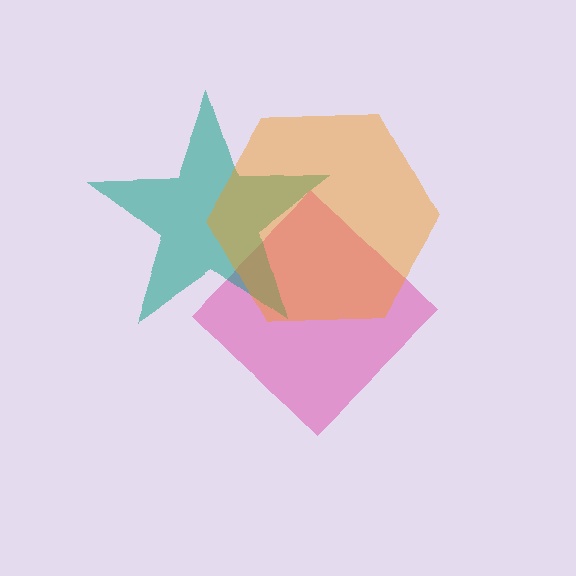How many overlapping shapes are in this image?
There are 3 overlapping shapes in the image.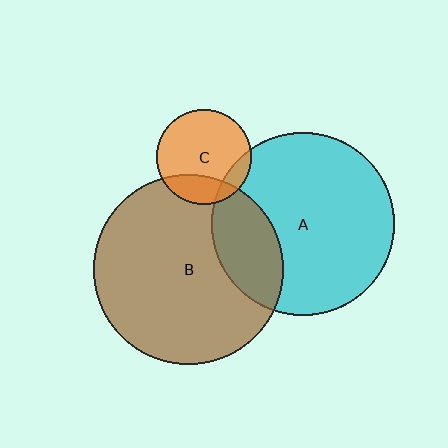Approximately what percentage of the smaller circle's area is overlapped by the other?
Approximately 10%.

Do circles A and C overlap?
Yes.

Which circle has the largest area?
Circle B (brown).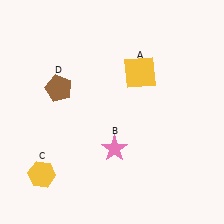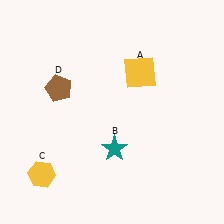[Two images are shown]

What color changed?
The star (B) changed from pink in Image 1 to teal in Image 2.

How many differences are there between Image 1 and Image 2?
There is 1 difference between the two images.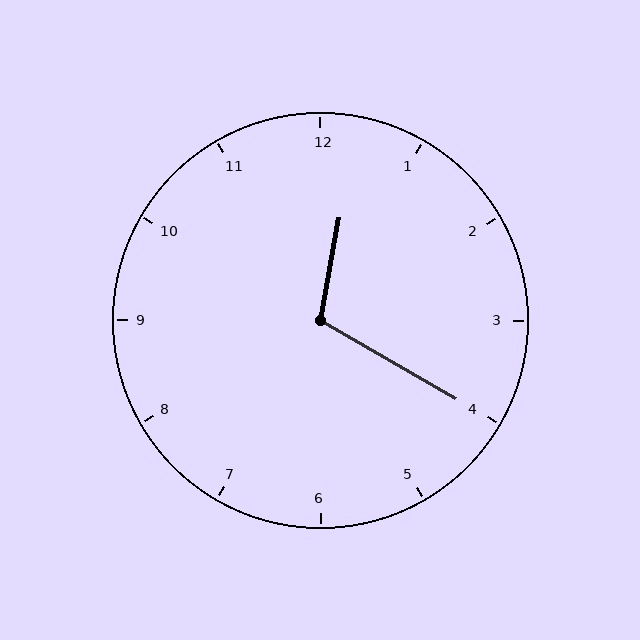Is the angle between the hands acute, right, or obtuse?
It is obtuse.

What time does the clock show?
12:20.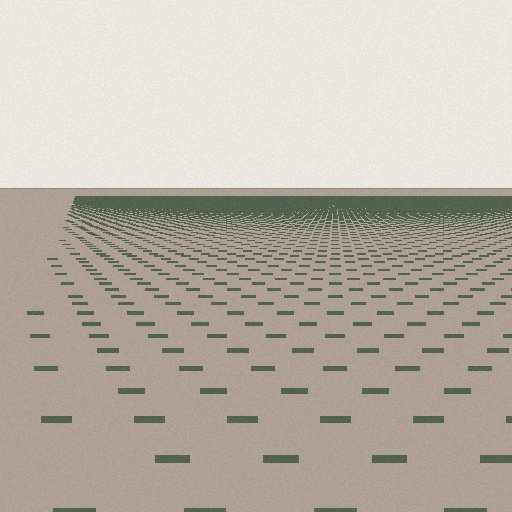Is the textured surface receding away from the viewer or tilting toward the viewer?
The surface is receding away from the viewer. Texture elements get smaller and denser toward the top.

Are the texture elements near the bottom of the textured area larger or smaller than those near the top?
Larger. Near the bottom, elements are closer to the viewer and appear at a bigger on-screen size.